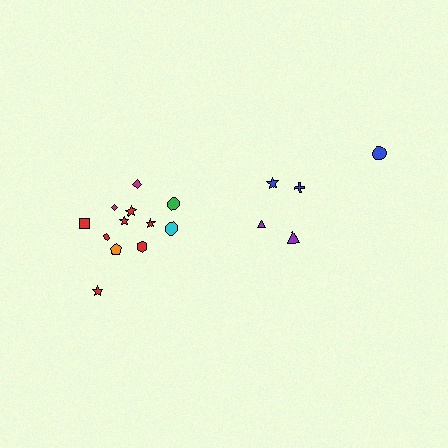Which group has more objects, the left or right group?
The left group.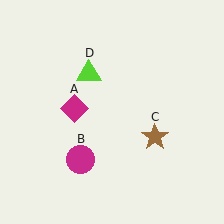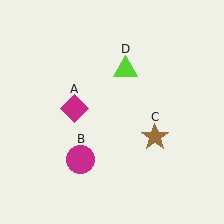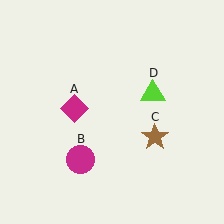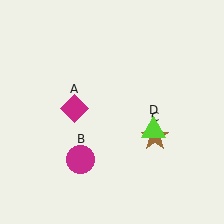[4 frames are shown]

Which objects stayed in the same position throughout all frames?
Magenta diamond (object A) and magenta circle (object B) and brown star (object C) remained stationary.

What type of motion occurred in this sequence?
The lime triangle (object D) rotated clockwise around the center of the scene.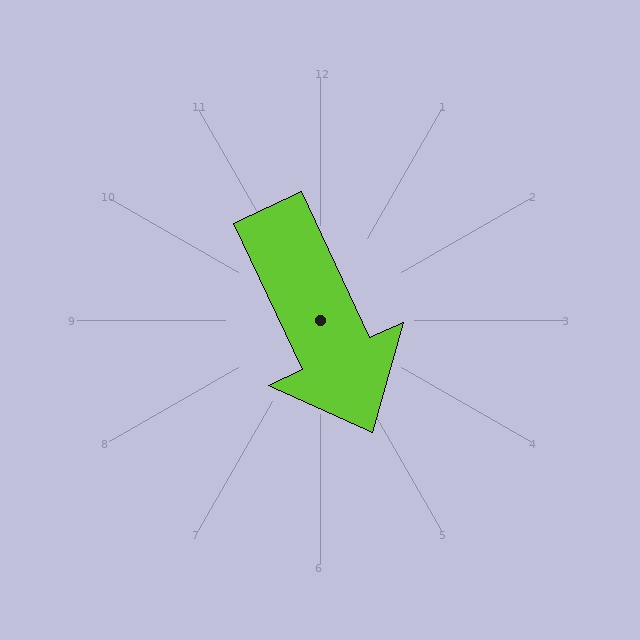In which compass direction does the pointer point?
Southeast.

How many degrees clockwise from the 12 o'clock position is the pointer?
Approximately 155 degrees.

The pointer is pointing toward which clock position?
Roughly 5 o'clock.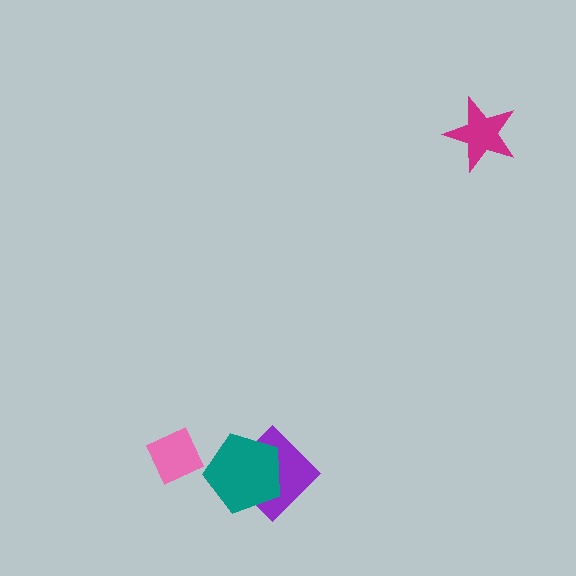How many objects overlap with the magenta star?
0 objects overlap with the magenta star.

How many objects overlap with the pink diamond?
0 objects overlap with the pink diamond.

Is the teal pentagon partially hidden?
No, no other shape covers it.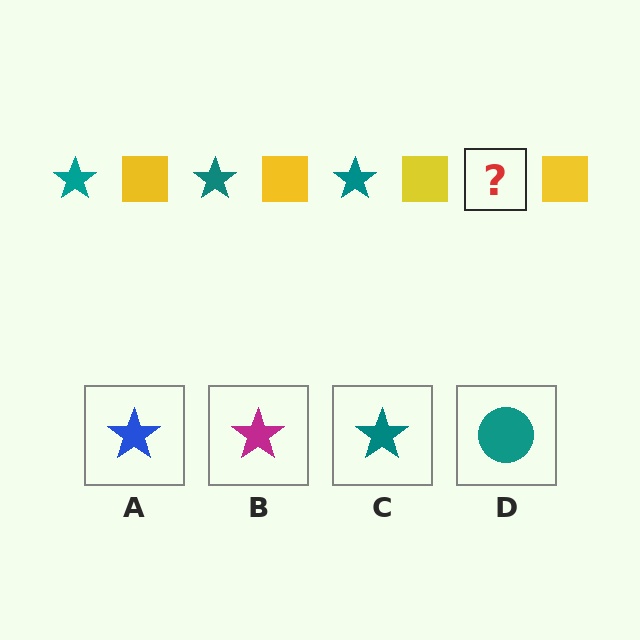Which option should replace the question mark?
Option C.